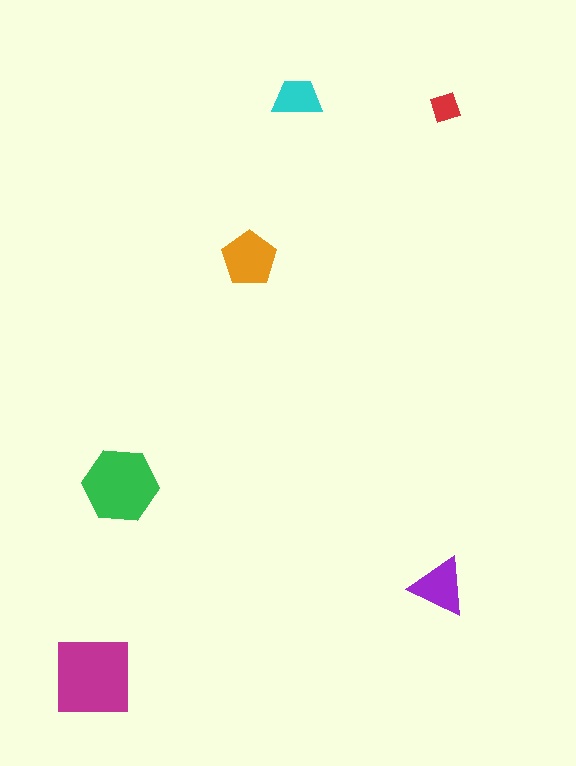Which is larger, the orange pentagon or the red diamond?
The orange pentagon.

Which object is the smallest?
The red diamond.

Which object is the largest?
The magenta square.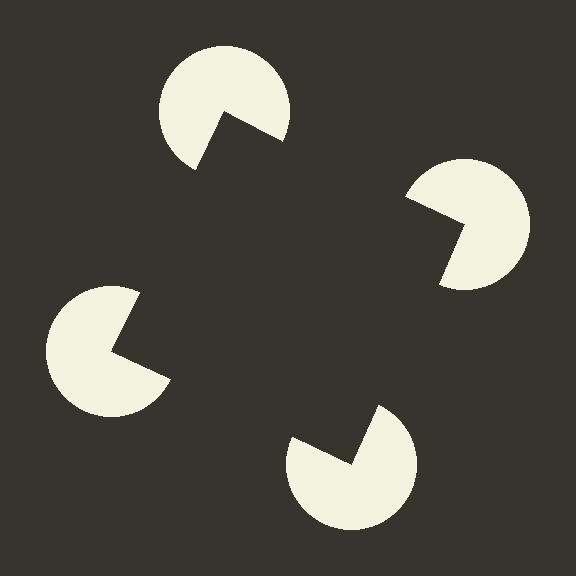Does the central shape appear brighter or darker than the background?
It typically appears slightly darker than the background, even though no actual brightness change is drawn.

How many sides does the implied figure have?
4 sides.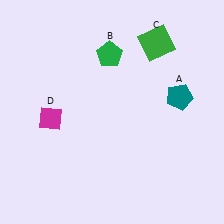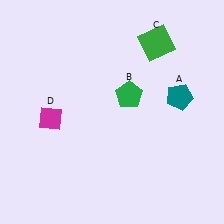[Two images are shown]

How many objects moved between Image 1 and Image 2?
1 object moved between the two images.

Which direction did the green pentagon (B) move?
The green pentagon (B) moved down.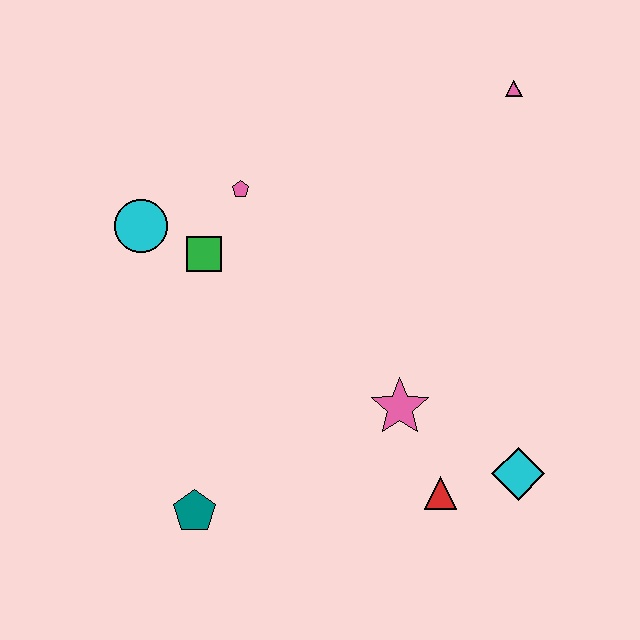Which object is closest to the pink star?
The red triangle is closest to the pink star.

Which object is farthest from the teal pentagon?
The pink triangle is farthest from the teal pentagon.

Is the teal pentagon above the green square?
No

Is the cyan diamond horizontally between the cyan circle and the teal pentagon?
No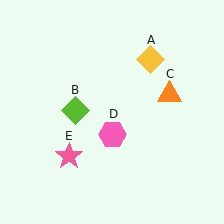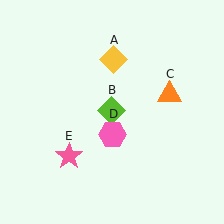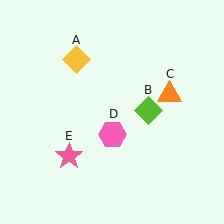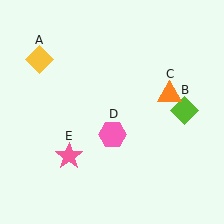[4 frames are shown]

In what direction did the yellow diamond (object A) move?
The yellow diamond (object A) moved left.